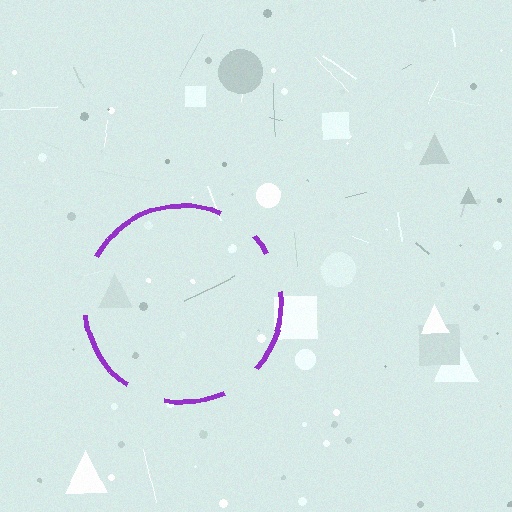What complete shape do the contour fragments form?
The contour fragments form a circle.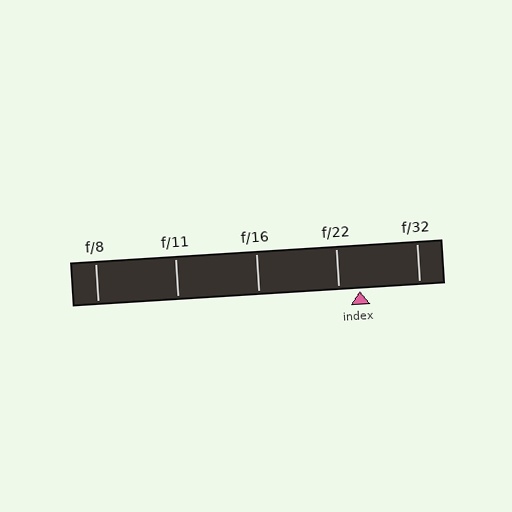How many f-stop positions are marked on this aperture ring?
There are 5 f-stop positions marked.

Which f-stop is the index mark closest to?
The index mark is closest to f/22.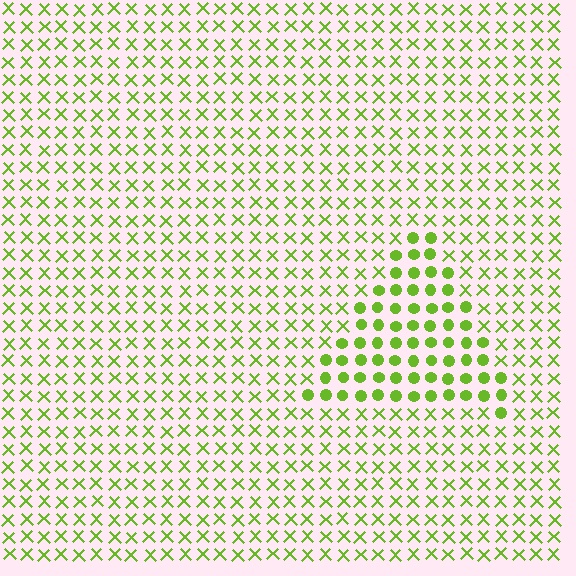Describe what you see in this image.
The image is filled with small lime elements arranged in a uniform grid. A triangle-shaped region contains circles, while the surrounding area contains X marks. The boundary is defined purely by the change in element shape.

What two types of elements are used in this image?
The image uses circles inside the triangle region and X marks outside it.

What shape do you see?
I see a triangle.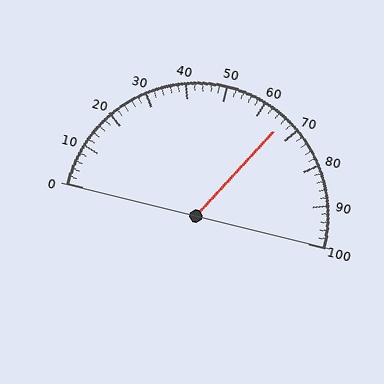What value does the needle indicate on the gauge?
The needle indicates approximately 66.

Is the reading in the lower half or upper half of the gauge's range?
The reading is in the upper half of the range (0 to 100).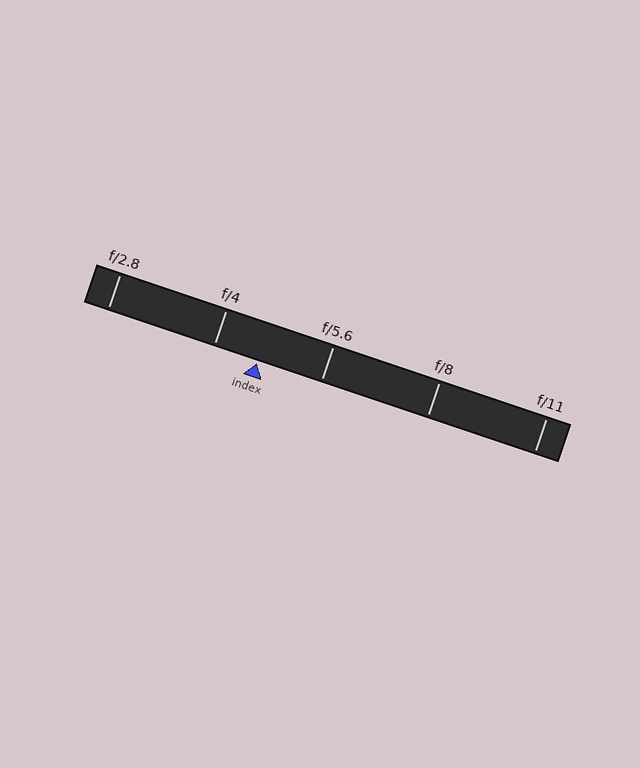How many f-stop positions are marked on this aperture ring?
There are 5 f-stop positions marked.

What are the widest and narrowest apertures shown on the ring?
The widest aperture shown is f/2.8 and the narrowest is f/11.